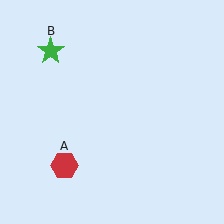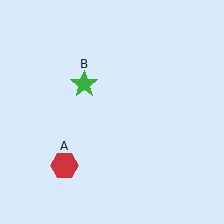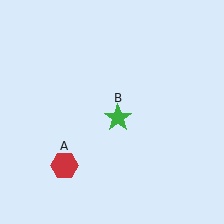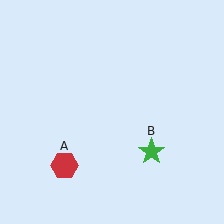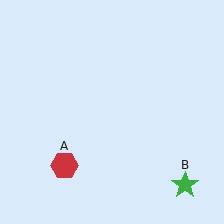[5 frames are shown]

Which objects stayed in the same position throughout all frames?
Red hexagon (object A) remained stationary.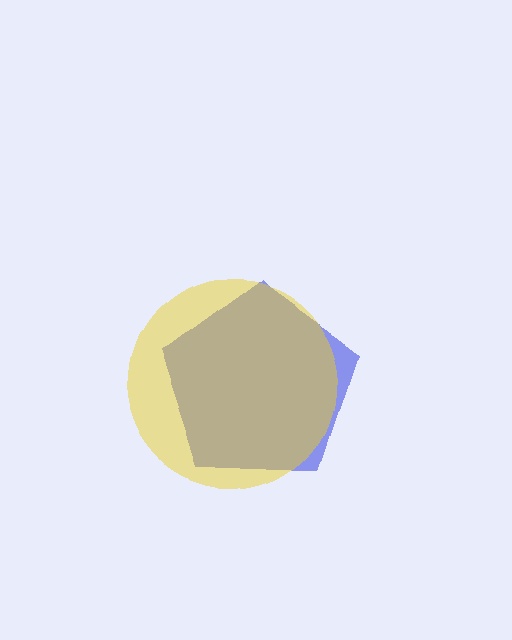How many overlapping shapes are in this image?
There are 2 overlapping shapes in the image.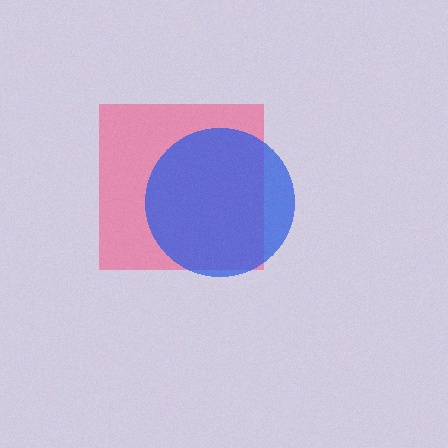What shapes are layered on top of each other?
The layered shapes are: a pink square, a blue circle.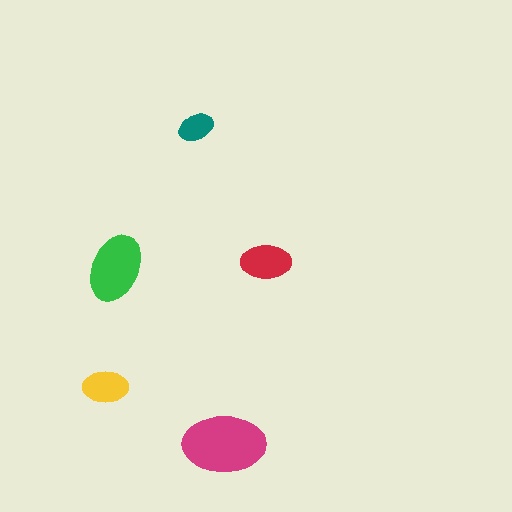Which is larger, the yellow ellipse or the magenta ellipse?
The magenta one.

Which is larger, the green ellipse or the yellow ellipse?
The green one.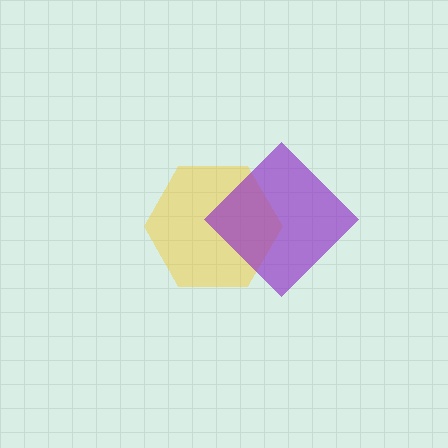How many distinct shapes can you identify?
There are 2 distinct shapes: a yellow hexagon, a purple diamond.